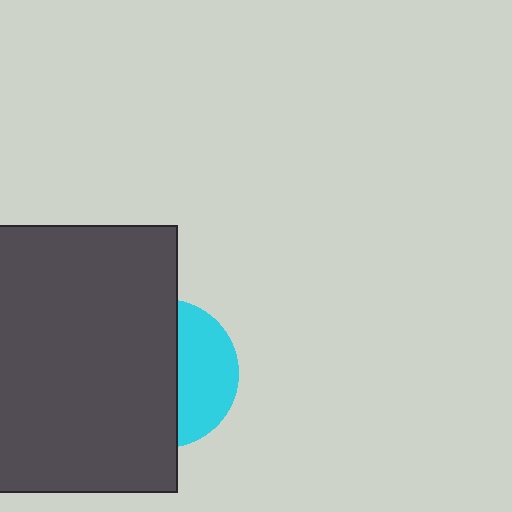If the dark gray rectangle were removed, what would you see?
You would see the complete cyan circle.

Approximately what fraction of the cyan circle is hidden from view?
Roughly 61% of the cyan circle is hidden behind the dark gray rectangle.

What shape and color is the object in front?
The object in front is a dark gray rectangle.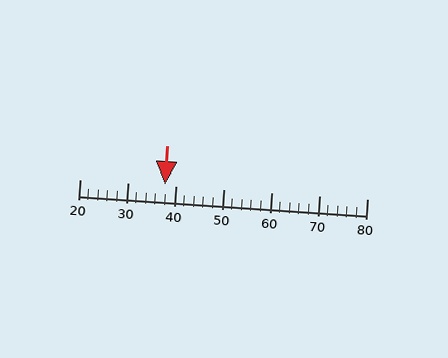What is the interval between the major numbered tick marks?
The major tick marks are spaced 10 units apart.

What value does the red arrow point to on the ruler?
The red arrow points to approximately 38.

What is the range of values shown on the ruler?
The ruler shows values from 20 to 80.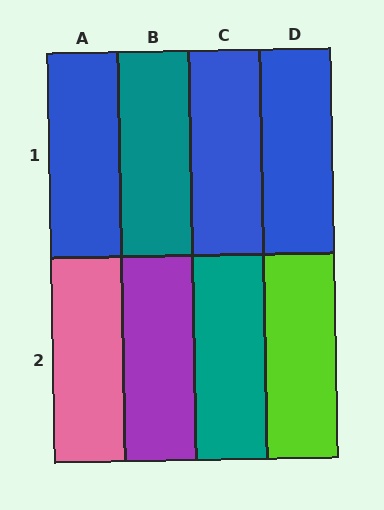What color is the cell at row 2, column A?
Pink.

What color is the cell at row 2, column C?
Teal.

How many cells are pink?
1 cell is pink.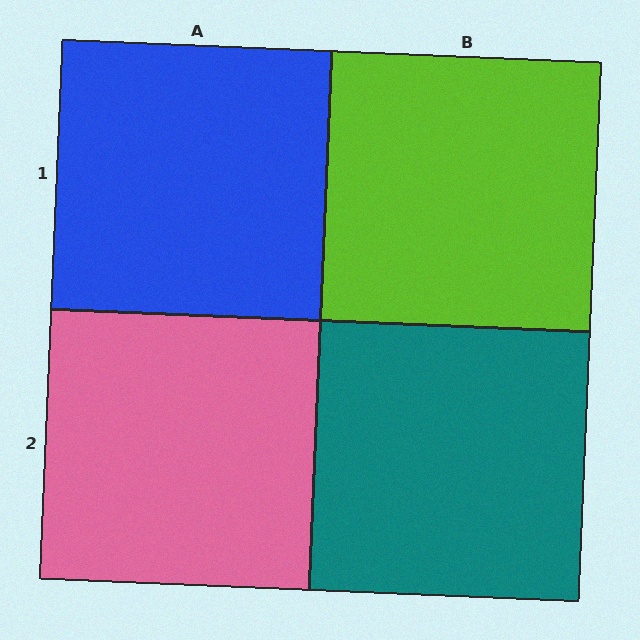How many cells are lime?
1 cell is lime.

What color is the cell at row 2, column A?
Pink.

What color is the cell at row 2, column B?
Teal.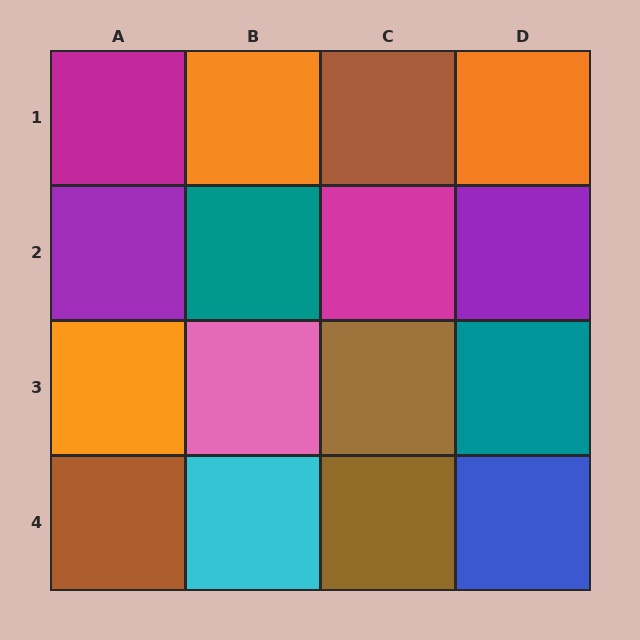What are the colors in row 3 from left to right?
Orange, pink, brown, teal.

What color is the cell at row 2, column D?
Purple.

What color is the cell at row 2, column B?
Teal.